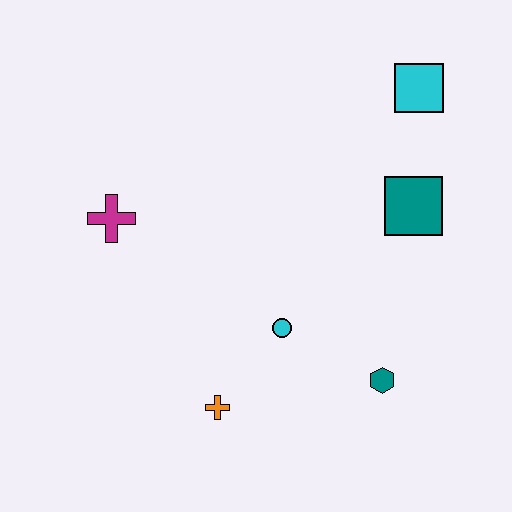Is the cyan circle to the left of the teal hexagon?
Yes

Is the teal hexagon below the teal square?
Yes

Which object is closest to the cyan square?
The teal square is closest to the cyan square.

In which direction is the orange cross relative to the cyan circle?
The orange cross is below the cyan circle.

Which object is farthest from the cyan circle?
The cyan square is farthest from the cyan circle.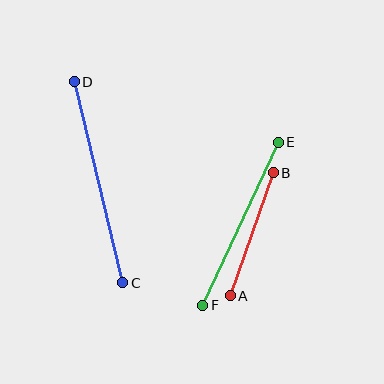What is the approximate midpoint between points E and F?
The midpoint is at approximately (240, 224) pixels.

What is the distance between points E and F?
The distance is approximately 180 pixels.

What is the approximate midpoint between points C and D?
The midpoint is at approximately (98, 182) pixels.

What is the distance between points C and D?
The distance is approximately 207 pixels.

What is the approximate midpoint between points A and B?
The midpoint is at approximately (252, 234) pixels.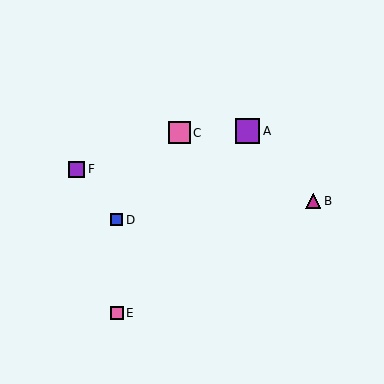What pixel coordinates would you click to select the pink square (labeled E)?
Click at (117, 313) to select the pink square E.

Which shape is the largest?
The purple square (labeled A) is the largest.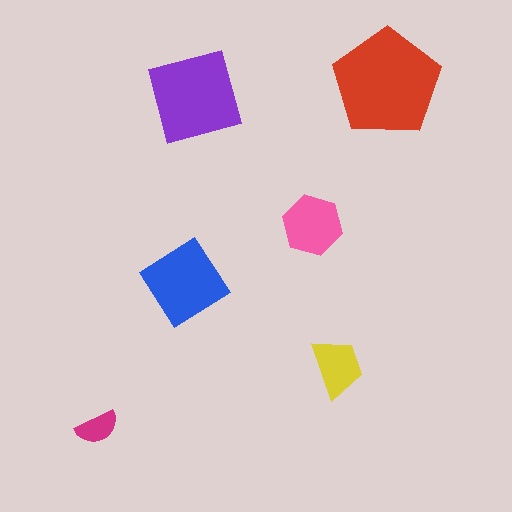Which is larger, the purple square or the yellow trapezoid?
The purple square.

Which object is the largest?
The red pentagon.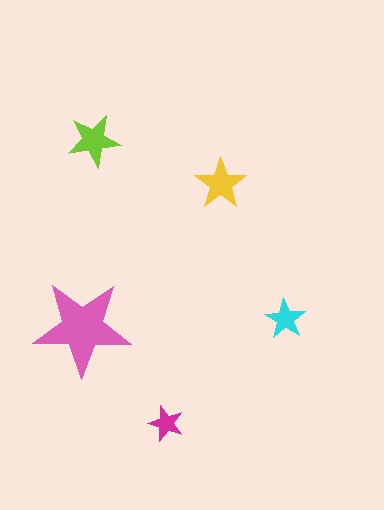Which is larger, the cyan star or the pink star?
The pink one.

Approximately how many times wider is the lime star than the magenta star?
About 1.5 times wider.